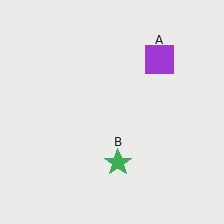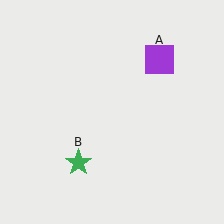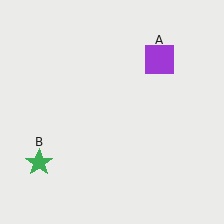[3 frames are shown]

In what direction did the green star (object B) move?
The green star (object B) moved left.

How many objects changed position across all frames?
1 object changed position: green star (object B).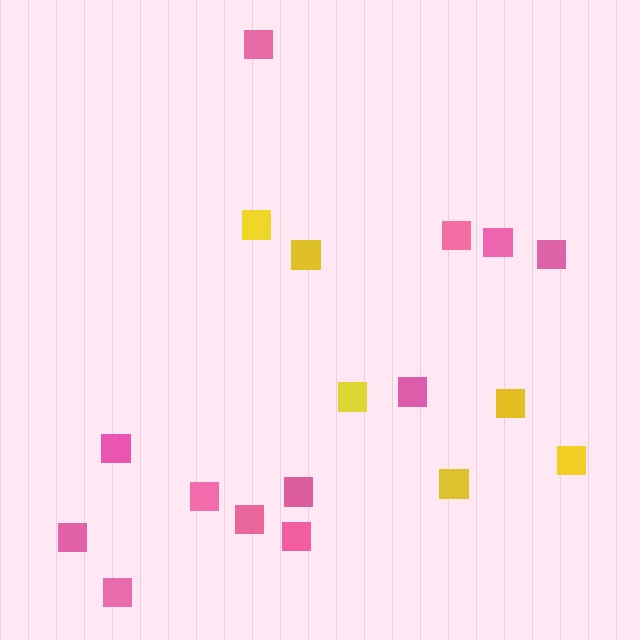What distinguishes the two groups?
There are 2 groups: one group of pink squares (12) and one group of yellow squares (6).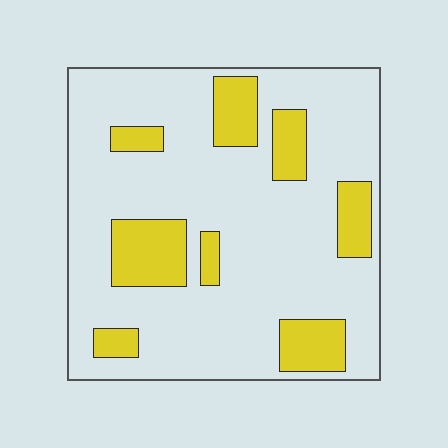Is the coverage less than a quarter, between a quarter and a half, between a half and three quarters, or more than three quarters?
Less than a quarter.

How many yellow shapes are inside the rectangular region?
8.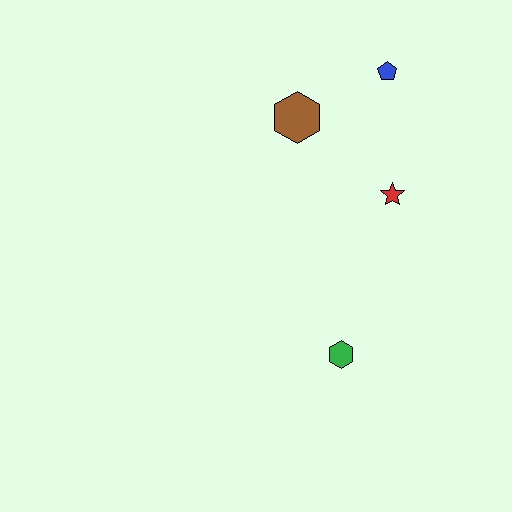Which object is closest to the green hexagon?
The red star is closest to the green hexagon.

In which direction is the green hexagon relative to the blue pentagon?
The green hexagon is below the blue pentagon.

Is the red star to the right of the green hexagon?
Yes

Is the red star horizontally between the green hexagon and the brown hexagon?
No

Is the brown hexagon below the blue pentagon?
Yes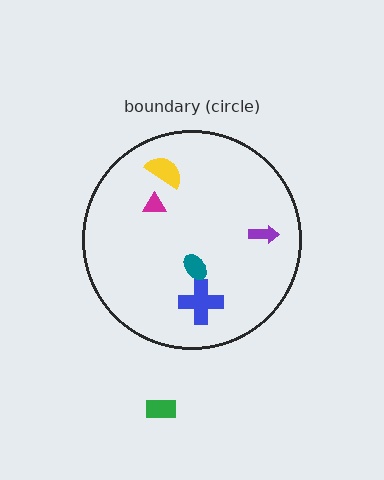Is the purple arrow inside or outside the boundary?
Inside.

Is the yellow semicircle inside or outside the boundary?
Inside.